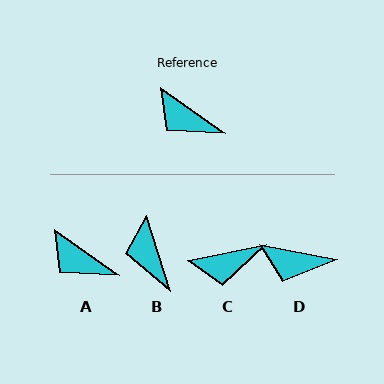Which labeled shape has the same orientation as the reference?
A.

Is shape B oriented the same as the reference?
No, it is off by about 36 degrees.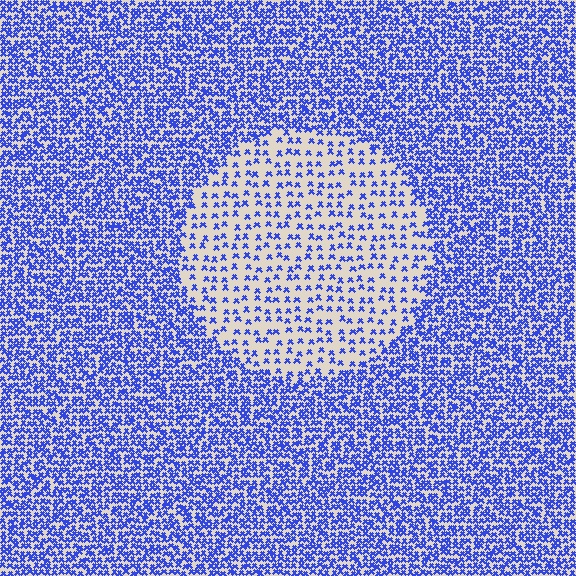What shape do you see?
I see a circle.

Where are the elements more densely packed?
The elements are more densely packed outside the circle boundary.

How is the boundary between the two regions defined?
The boundary is defined by a change in element density (approximately 2.6x ratio). All elements are the same color, size, and shape.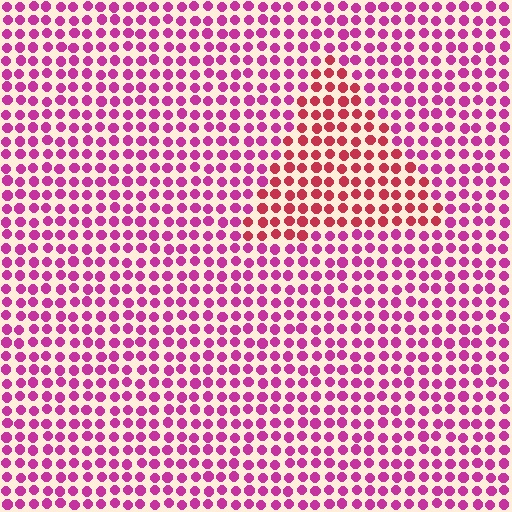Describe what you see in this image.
The image is filled with small magenta elements in a uniform arrangement. A triangle-shaped region is visible where the elements are tinted to a slightly different hue, forming a subtle color boundary.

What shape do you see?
I see a triangle.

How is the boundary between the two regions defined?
The boundary is defined purely by a slight shift in hue (about 34 degrees). Spacing, size, and orientation are identical on both sides.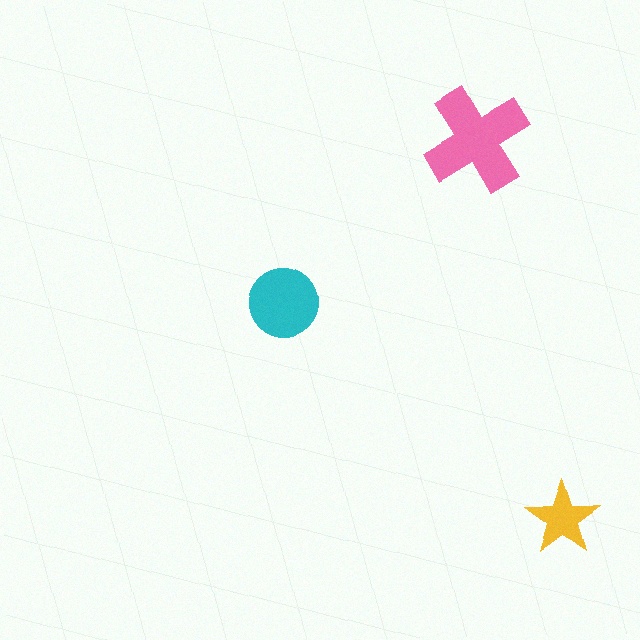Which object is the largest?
The pink cross.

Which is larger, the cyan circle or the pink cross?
The pink cross.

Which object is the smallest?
The yellow star.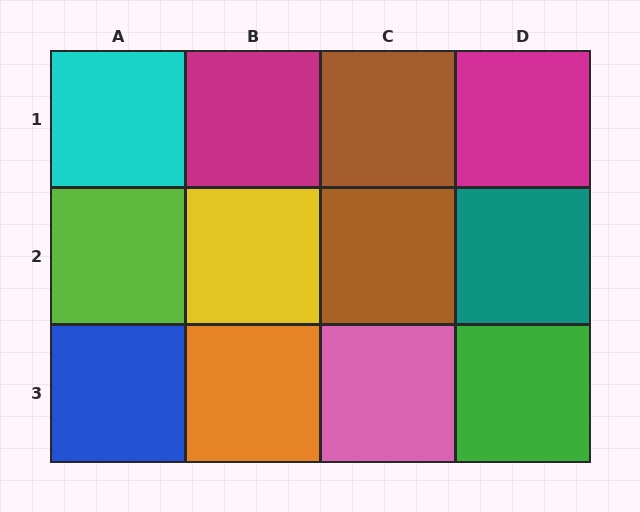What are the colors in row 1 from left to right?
Cyan, magenta, brown, magenta.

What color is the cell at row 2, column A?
Lime.